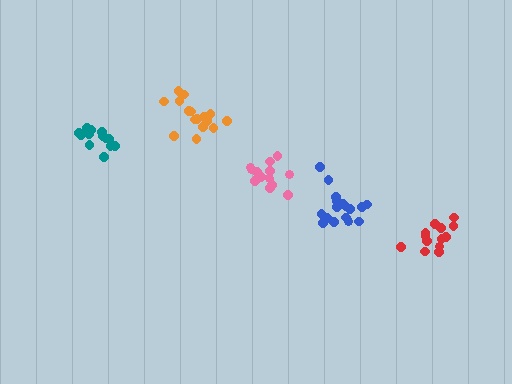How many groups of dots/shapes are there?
There are 5 groups.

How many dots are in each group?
Group 1: 16 dots, Group 2: 17 dots, Group 3: 13 dots, Group 4: 13 dots, Group 5: 13 dots (72 total).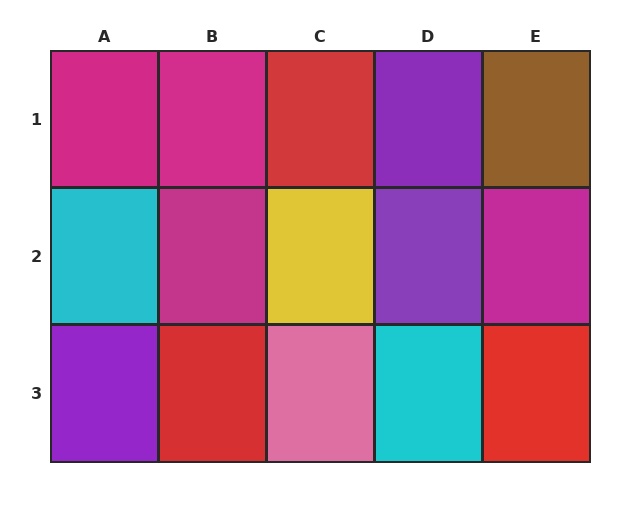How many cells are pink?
1 cell is pink.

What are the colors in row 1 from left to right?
Magenta, magenta, red, purple, brown.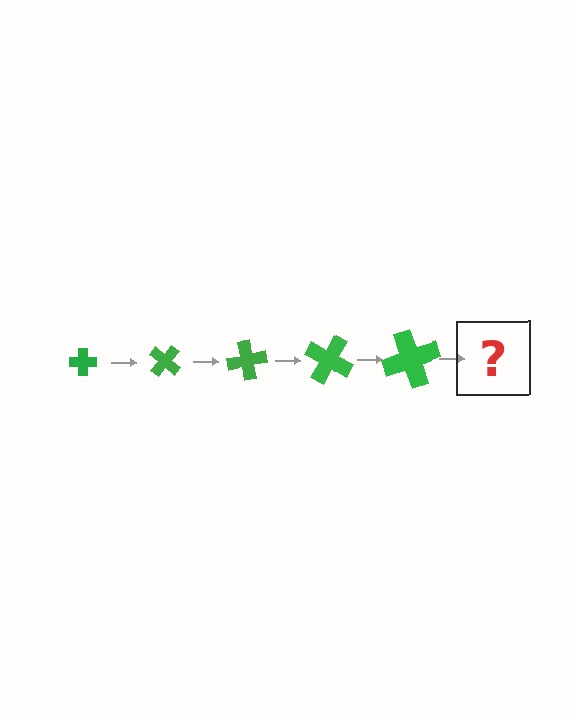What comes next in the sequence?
The next element should be a cross, larger than the previous one and rotated 200 degrees from the start.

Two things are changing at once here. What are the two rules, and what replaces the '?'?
The two rules are that the cross grows larger each step and it rotates 40 degrees each step. The '?' should be a cross, larger than the previous one and rotated 200 degrees from the start.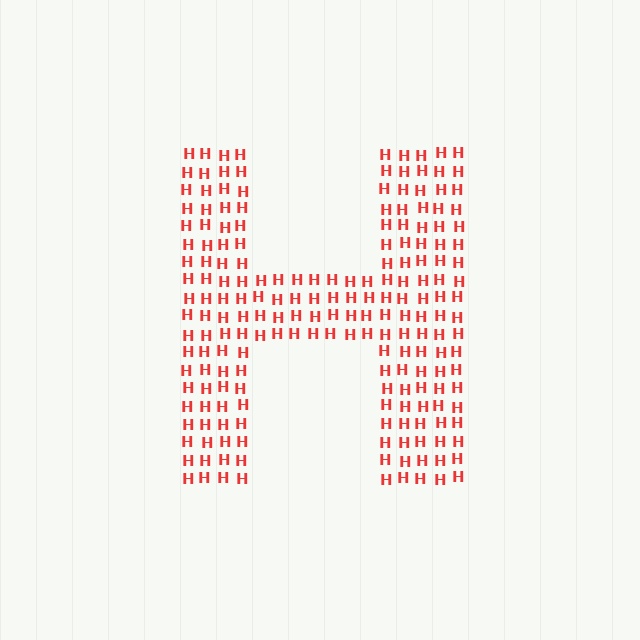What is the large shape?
The large shape is the letter H.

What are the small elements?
The small elements are letter H's.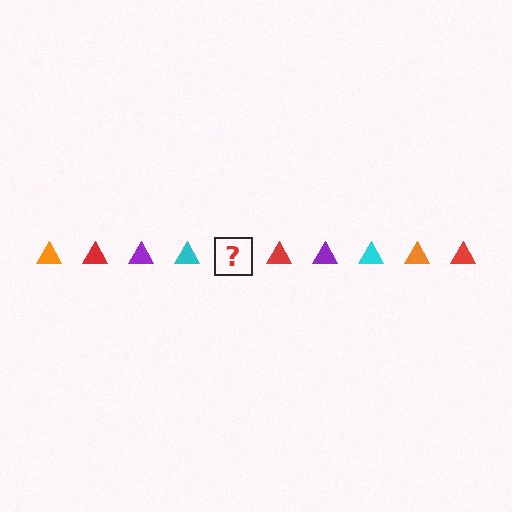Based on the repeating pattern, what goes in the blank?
The blank should be an orange triangle.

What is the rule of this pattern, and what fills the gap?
The rule is that the pattern cycles through orange, red, purple, cyan triangles. The gap should be filled with an orange triangle.